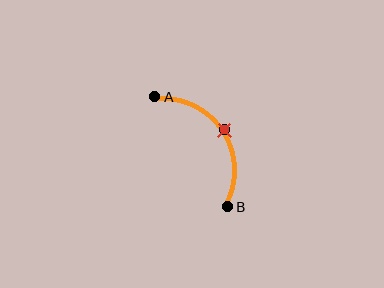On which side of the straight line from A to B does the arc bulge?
The arc bulges to the right of the straight line connecting A and B.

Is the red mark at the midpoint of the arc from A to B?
Yes. The red mark lies on the arc at equal arc-length from both A and B — it is the arc midpoint.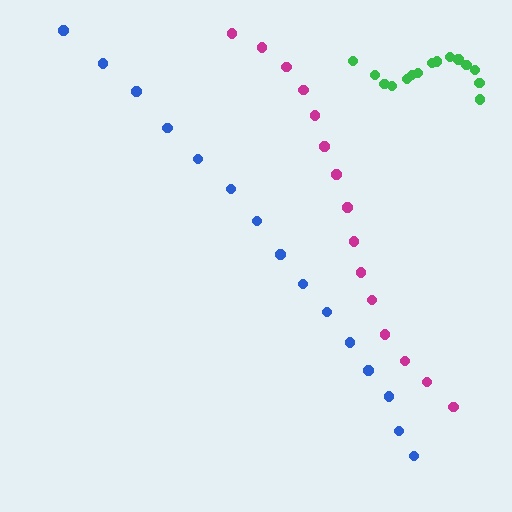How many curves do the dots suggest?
There are 3 distinct paths.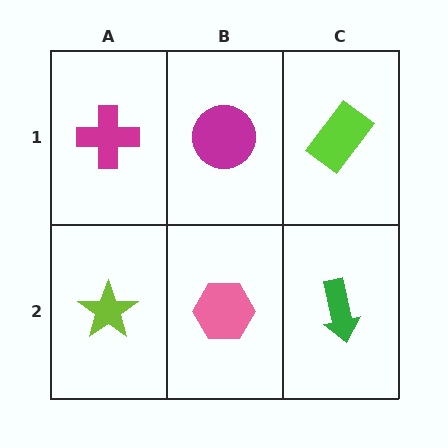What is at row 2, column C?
A green arrow.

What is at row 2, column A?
A lime star.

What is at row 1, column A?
A magenta cross.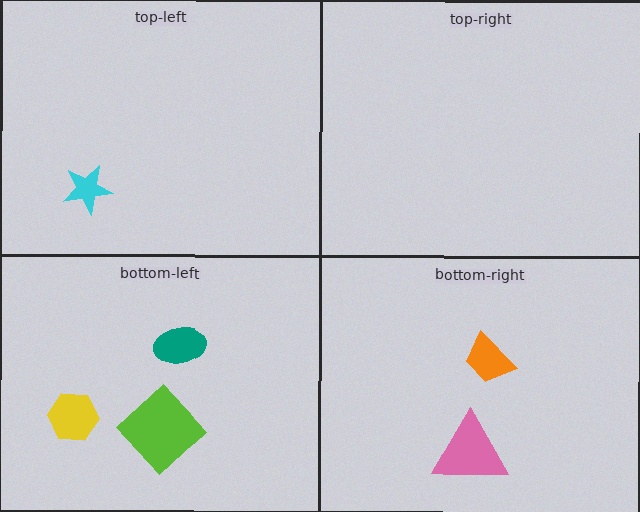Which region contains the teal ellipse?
The bottom-left region.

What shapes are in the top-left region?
The cyan star.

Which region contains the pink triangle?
The bottom-right region.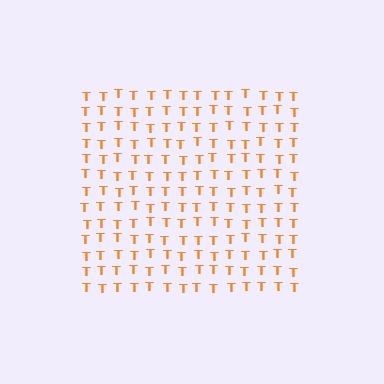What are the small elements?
The small elements are letter T's.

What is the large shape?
The large shape is a square.